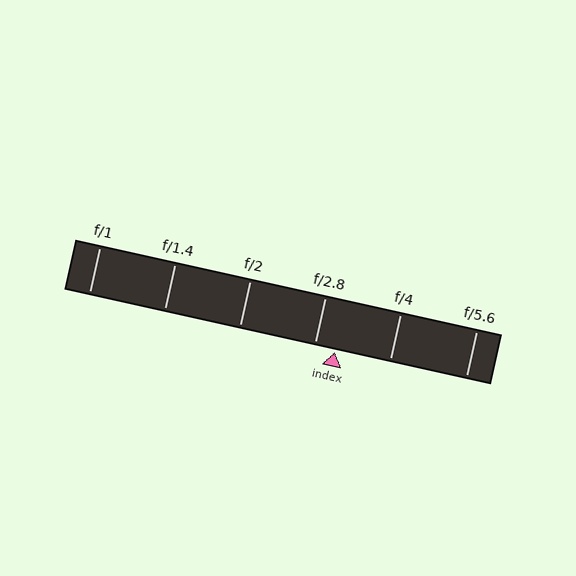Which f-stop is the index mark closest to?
The index mark is closest to f/2.8.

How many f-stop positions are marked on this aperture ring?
There are 6 f-stop positions marked.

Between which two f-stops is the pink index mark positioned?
The index mark is between f/2.8 and f/4.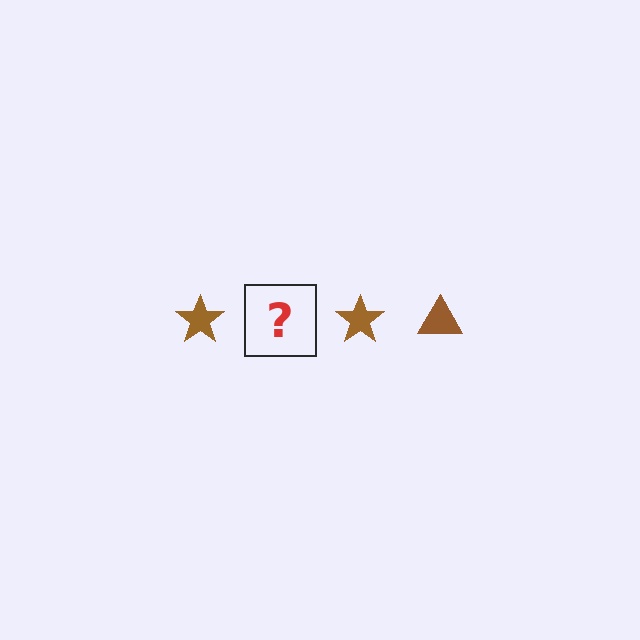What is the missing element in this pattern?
The missing element is a brown triangle.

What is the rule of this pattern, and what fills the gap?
The rule is that the pattern cycles through star, triangle shapes in brown. The gap should be filled with a brown triangle.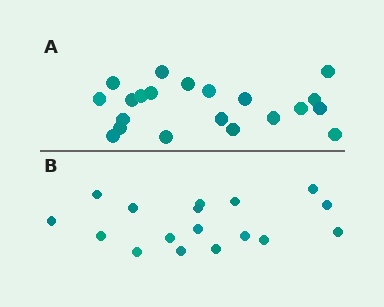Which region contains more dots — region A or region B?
Region A (the top region) has more dots.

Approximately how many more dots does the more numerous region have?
Region A has about 4 more dots than region B.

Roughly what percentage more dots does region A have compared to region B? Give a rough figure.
About 25% more.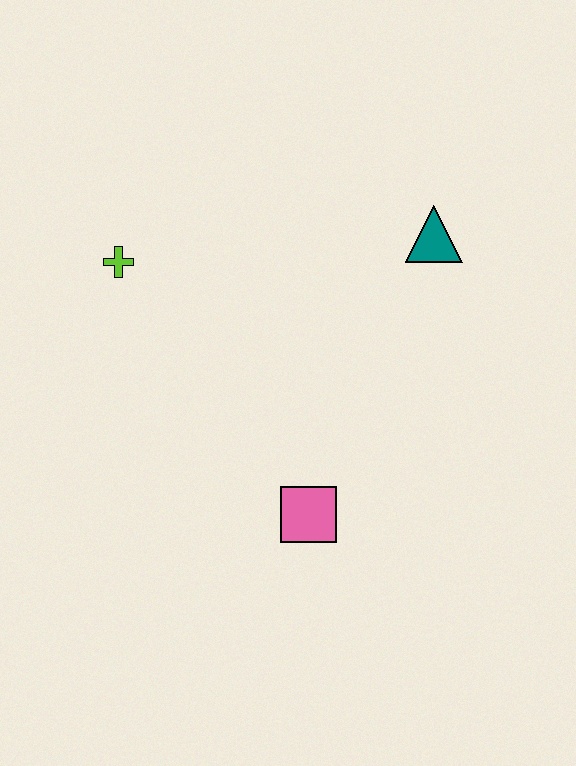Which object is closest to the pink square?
The teal triangle is closest to the pink square.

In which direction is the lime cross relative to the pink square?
The lime cross is above the pink square.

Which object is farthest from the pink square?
The lime cross is farthest from the pink square.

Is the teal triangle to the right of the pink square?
Yes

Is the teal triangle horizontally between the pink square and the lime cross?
No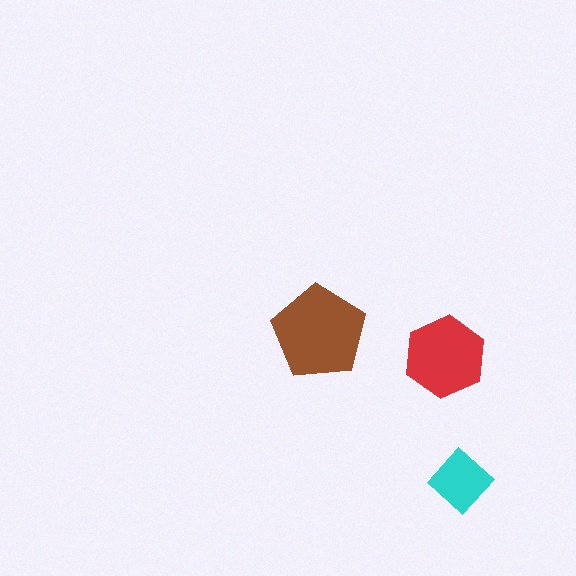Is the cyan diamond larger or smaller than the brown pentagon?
Smaller.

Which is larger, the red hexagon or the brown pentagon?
The brown pentagon.